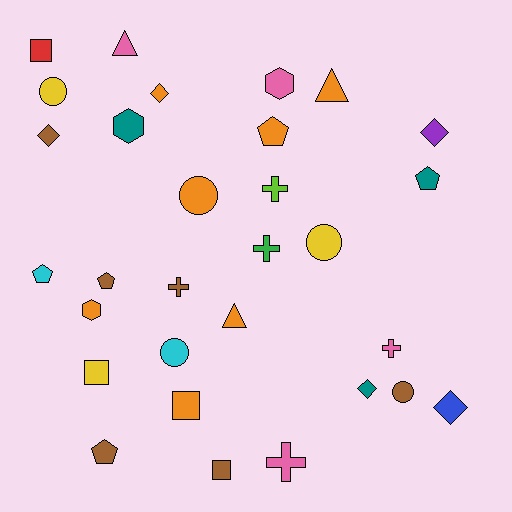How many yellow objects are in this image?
There are 3 yellow objects.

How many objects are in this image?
There are 30 objects.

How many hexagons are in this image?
There are 3 hexagons.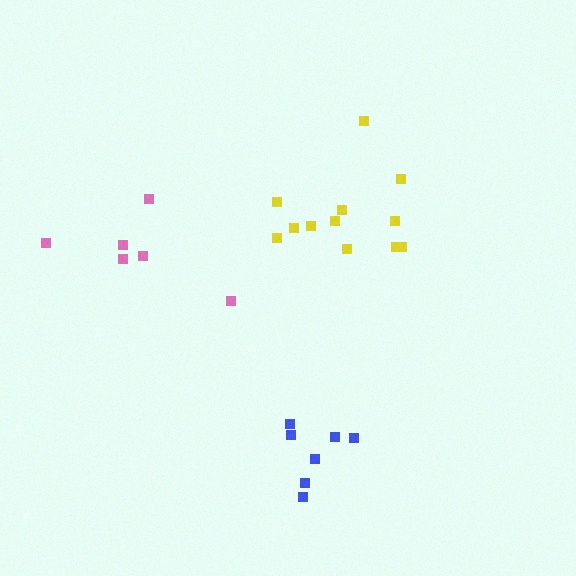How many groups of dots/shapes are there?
There are 3 groups.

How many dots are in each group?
Group 1: 12 dots, Group 2: 7 dots, Group 3: 6 dots (25 total).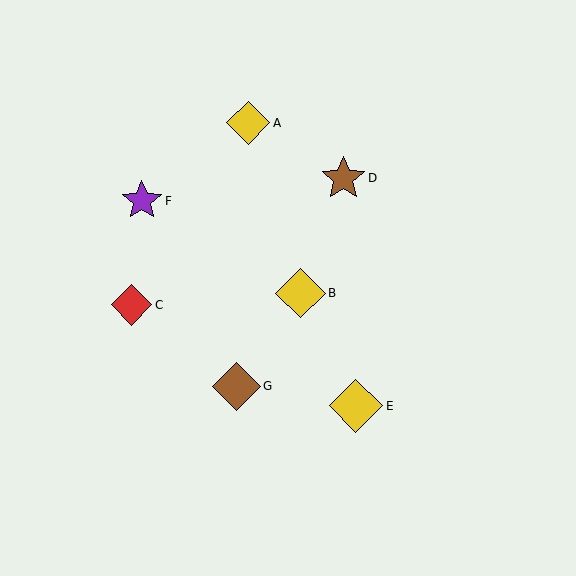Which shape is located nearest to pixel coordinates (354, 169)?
The brown star (labeled D) at (343, 178) is nearest to that location.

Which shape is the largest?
The yellow diamond (labeled E) is the largest.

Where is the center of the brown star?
The center of the brown star is at (343, 178).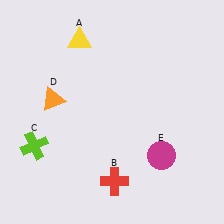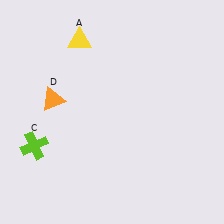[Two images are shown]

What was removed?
The magenta circle (E), the red cross (B) were removed in Image 2.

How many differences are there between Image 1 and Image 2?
There are 2 differences between the two images.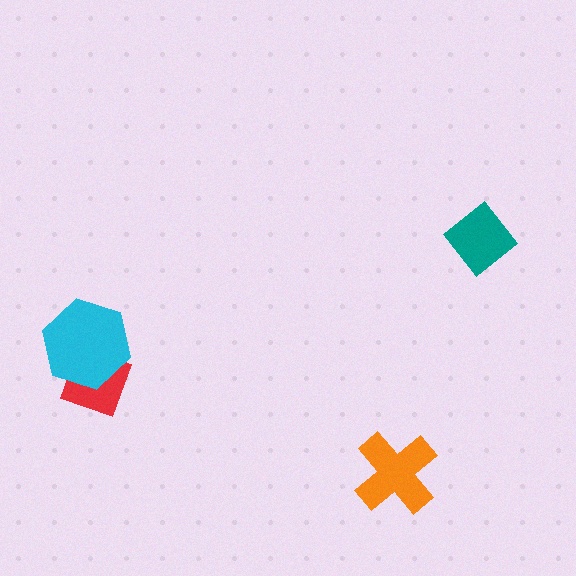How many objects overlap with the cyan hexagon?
1 object overlaps with the cyan hexagon.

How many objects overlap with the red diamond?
1 object overlaps with the red diamond.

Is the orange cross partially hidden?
No, no other shape covers it.